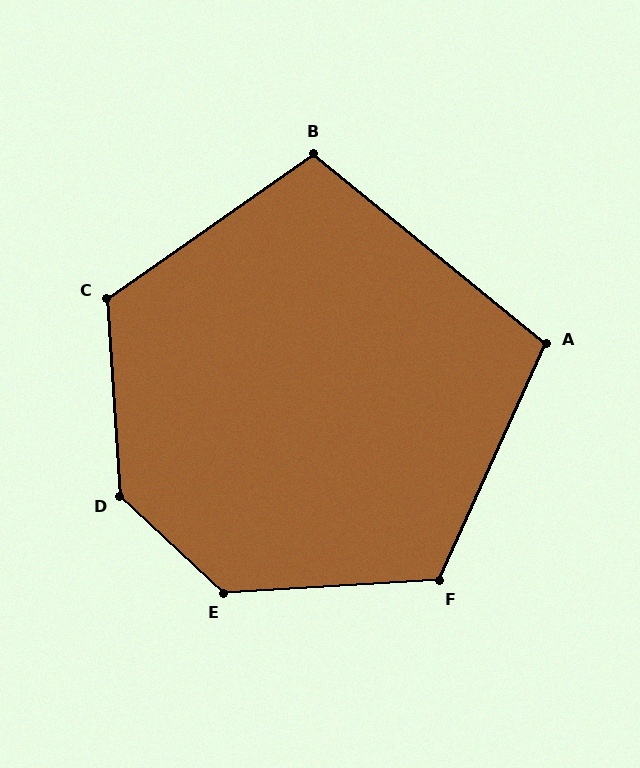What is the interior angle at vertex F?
Approximately 118 degrees (obtuse).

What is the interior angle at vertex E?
Approximately 134 degrees (obtuse).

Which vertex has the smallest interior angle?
A, at approximately 105 degrees.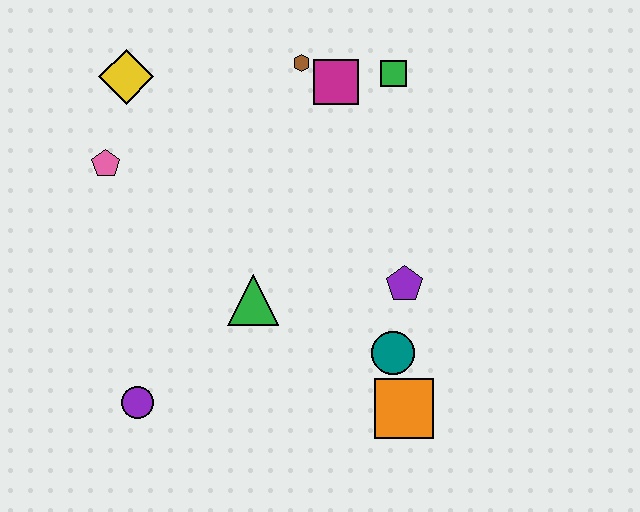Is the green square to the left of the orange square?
Yes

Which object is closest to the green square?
The magenta square is closest to the green square.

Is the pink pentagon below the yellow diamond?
Yes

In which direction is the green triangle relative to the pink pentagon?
The green triangle is to the right of the pink pentagon.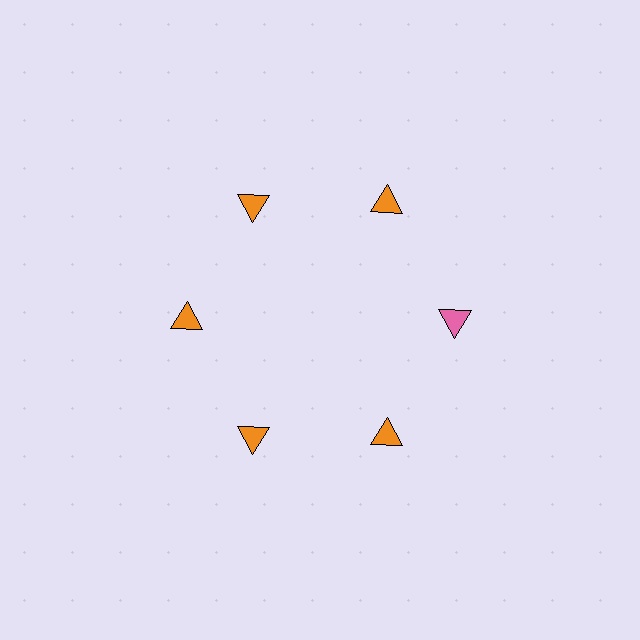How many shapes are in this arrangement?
There are 6 shapes arranged in a ring pattern.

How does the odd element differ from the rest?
It has a different color: pink instead of orange.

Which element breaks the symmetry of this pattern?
The pink triangle at roughly the 3 o'clock position breaks the symmetry. All other shapes are orange triangles.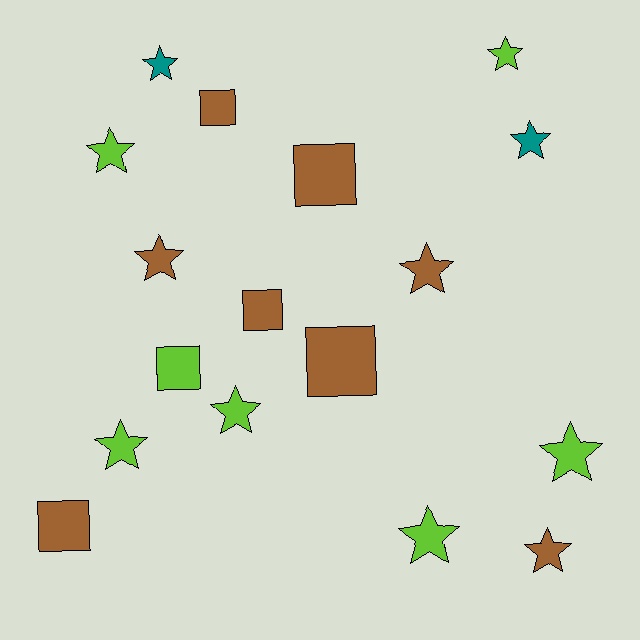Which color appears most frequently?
Brown, with 8 objects.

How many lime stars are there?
There are 6 lime stars.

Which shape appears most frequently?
Star, with 11 objects.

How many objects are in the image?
There are 17 objects.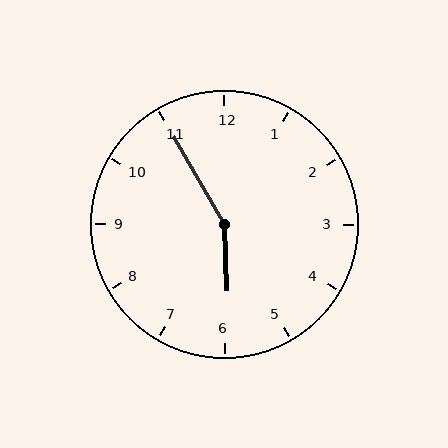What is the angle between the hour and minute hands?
Approximately 152 degrees.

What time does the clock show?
5:55.